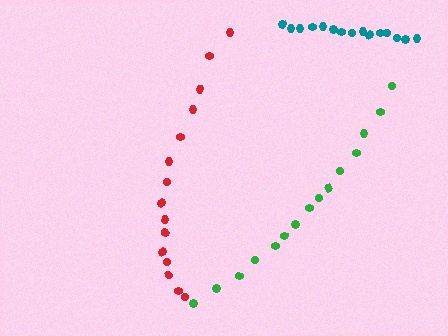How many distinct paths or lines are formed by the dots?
There are 3 distinct paths.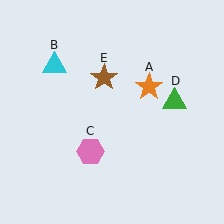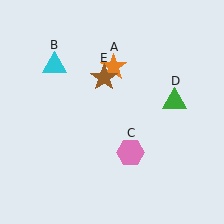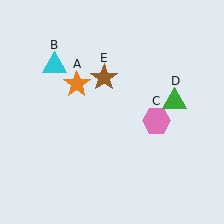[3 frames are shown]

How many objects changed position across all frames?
2 objects changed position: orange star (object A), pink hexagon (object C).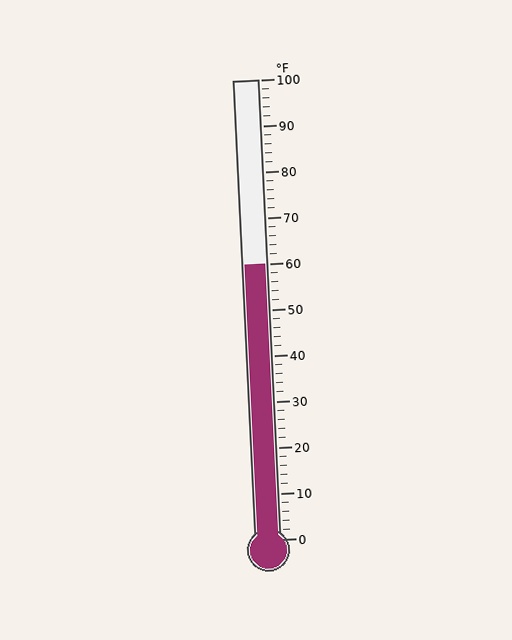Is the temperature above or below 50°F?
The temperature is above 50°F.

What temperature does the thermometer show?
The thermometer shows approximately 60°F.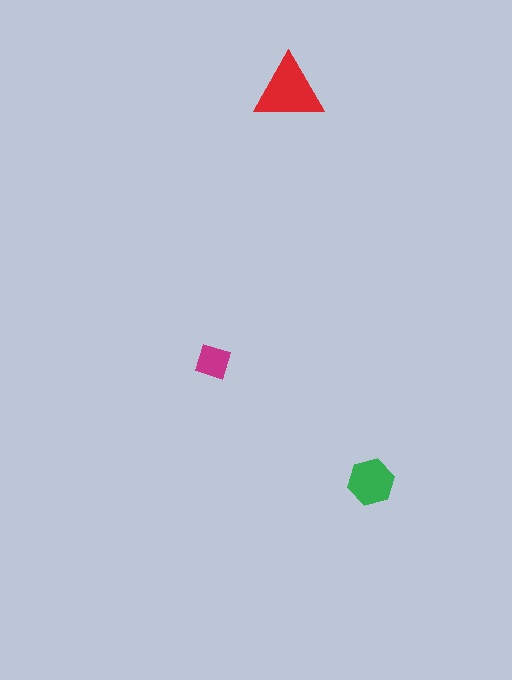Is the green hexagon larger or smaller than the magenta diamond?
Larger.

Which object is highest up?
The red triangle is topmost.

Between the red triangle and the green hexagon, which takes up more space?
The red triangle.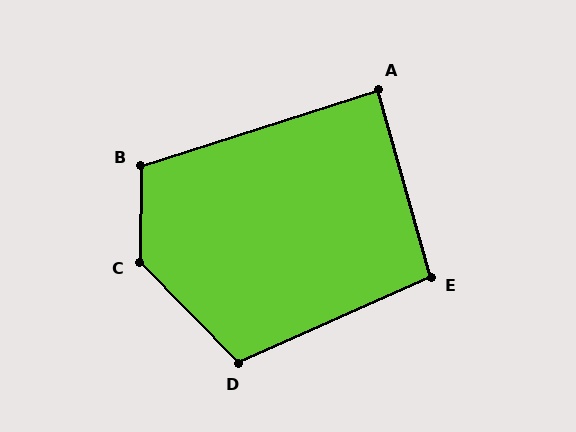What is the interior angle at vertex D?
Approximately 110 degrees (obtuse).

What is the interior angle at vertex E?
Approximately 99 degrees (obtuse).